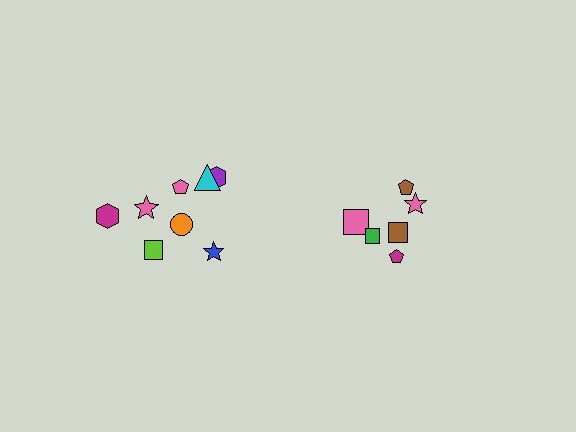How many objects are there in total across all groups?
There are 14 objects.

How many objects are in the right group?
There are 6 objects.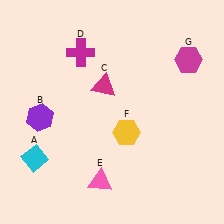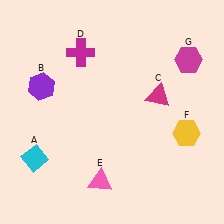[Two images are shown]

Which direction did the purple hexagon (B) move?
The purple hexagon (B) moved up.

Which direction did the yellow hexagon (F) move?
The yellow hexagon (F) moved right.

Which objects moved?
The objects that moved are: the purple hexagon (B), the magenta triangle (C), the yellow hexagon (F).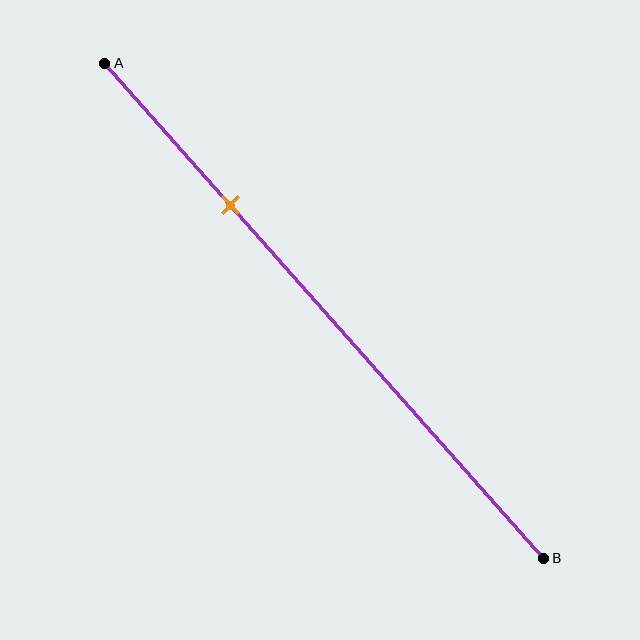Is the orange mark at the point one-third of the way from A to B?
No, the mark is at about 30% from A, not at the 33% one-third point.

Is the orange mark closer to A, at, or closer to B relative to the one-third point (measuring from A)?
The orange mark is closer to point A than the one-third point of segment AB.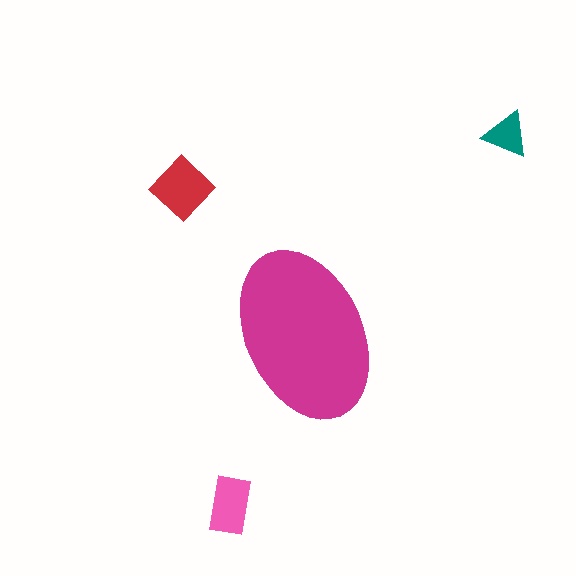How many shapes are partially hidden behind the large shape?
0 shapes are partially hidden.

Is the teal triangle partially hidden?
No, the teal triangle is fully visible.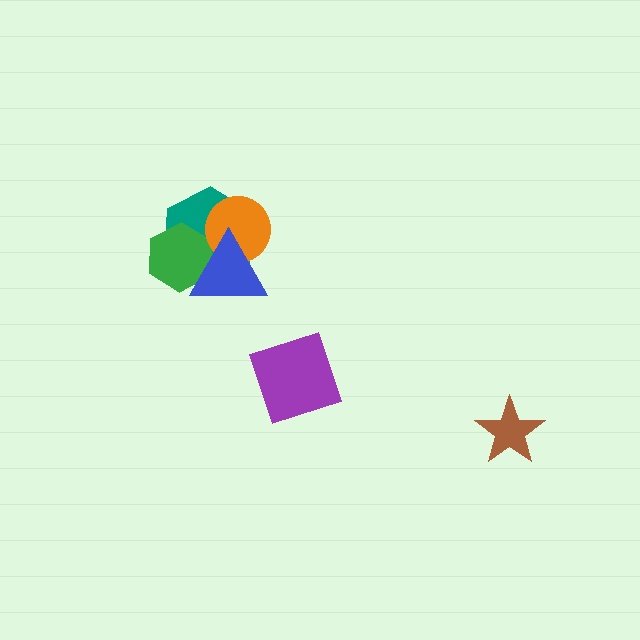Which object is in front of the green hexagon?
The blue triangle is in front of the green hexagon.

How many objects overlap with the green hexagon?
2 objects overlap with the green hexagon.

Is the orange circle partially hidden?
Yes, it is partially covered by another shape.